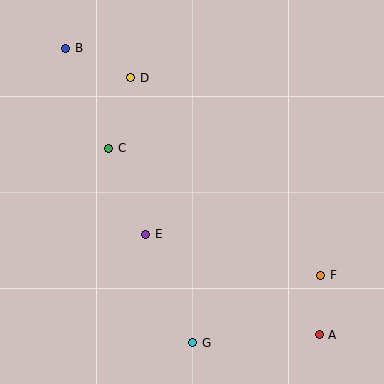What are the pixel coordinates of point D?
Point D is at (131, 78).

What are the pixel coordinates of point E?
Point E is at (146, 234).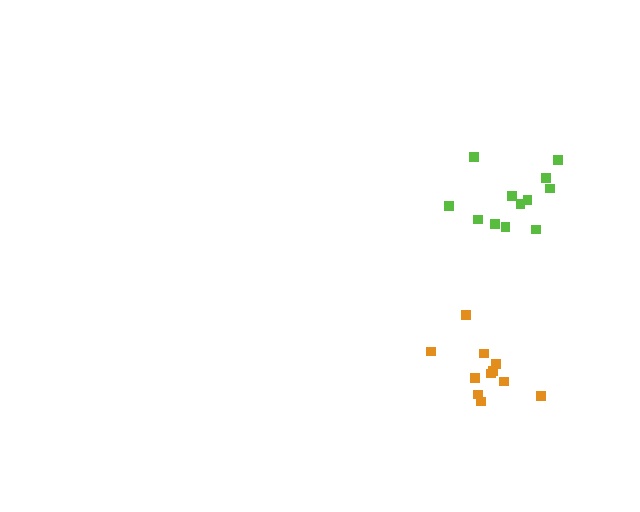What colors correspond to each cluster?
The clusters are colored: lime, orange.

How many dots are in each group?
Group 1: 12 dots, Group 2: 11 dots (23 total).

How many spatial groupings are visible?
There are 2 spatial groupings.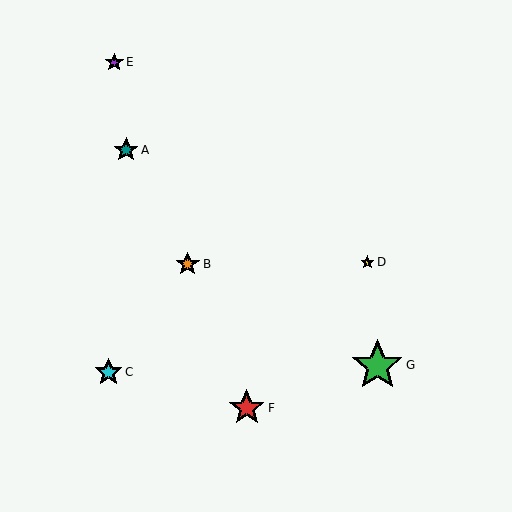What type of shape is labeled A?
Shape A is a teal star.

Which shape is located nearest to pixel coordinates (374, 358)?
The green star (labeled G) at (377, 366) is nearest to that location.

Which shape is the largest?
The green star (labeled G) is the largest.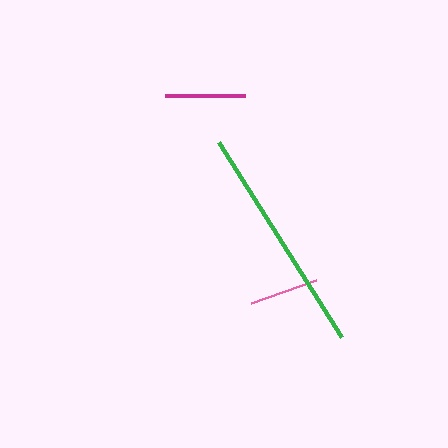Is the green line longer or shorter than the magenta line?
The green line is longer than the magenta line.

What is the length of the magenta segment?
The magenta segment is approximately 80 pixels long.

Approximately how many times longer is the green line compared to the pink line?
The green line is approximately 3.3 times the length of the pink line.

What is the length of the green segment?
The green segment is approximately 230 pixels long.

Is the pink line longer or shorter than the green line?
The green line is longer than the pink line.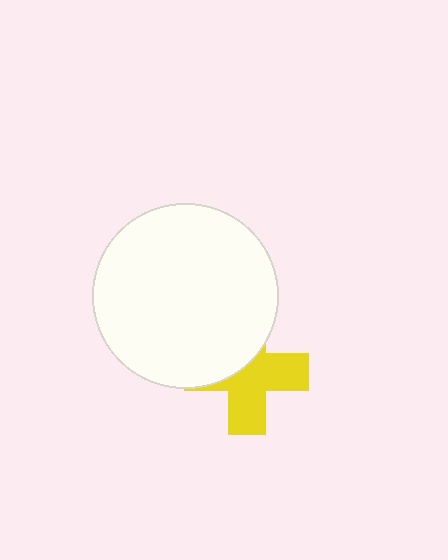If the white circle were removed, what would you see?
You would see the complete yellow cross.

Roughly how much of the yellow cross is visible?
About half of it is visible (roughly 57%).